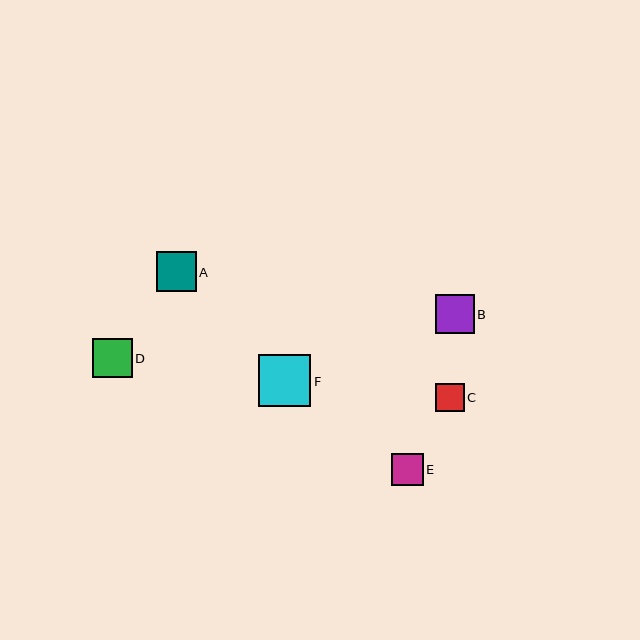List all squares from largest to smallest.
From largest to smallest: F, A, D, B, E, C.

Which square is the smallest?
Square C is the smallest with a size of approximately 29 pixels.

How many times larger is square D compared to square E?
Square D is approximately 1.2 times the size of square E.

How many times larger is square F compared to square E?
Square F is approximately 1.6 times the size of square E.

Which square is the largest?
Square F is the largest with a size of approximately 52 pixels.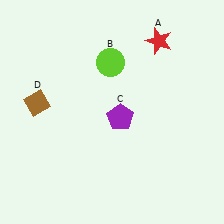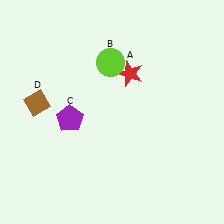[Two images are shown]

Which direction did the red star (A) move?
The red star (A) moved down.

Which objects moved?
The objects that moved are: the red star (A), the purple pentagon (C).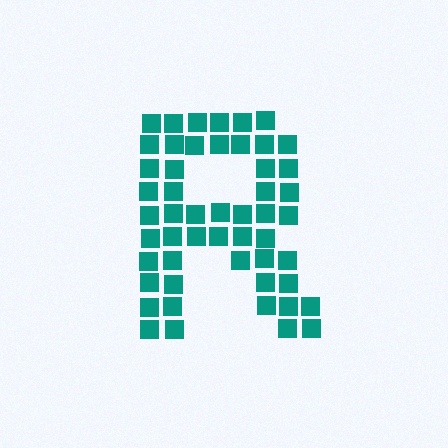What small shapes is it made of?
It is made of small squares.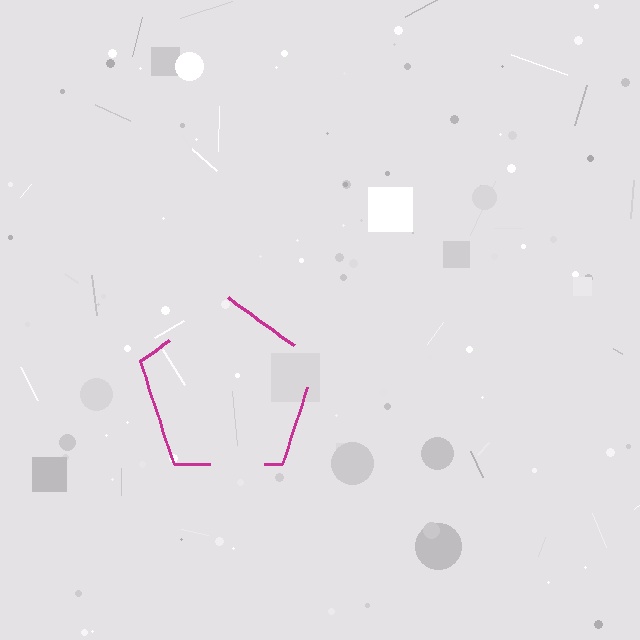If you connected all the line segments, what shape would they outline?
They would outline a pentagon.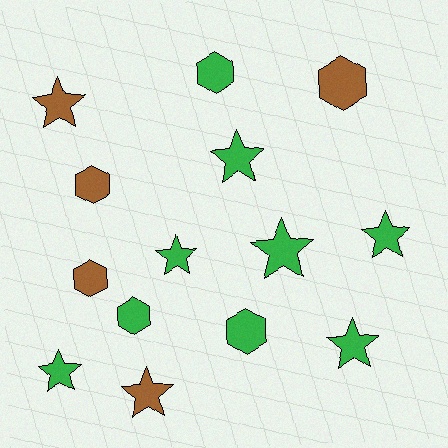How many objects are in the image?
There are 14 objects.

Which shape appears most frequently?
Star, with 8 objects.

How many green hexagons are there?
There are 3 green hexagons.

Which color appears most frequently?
Green, with 9 objects.